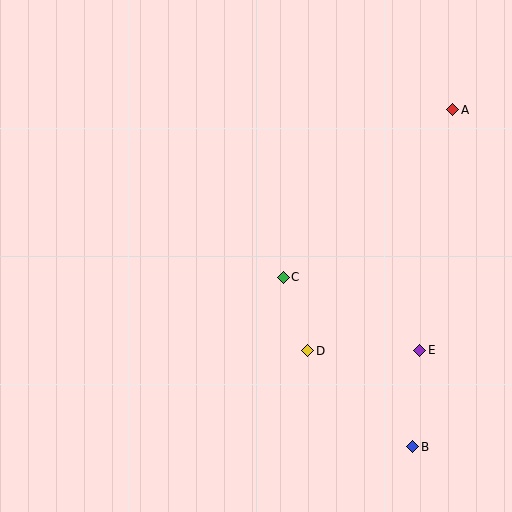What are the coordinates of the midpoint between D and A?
The midpoint between D and A is at (380, 230).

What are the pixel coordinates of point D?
Point D is at (307, 351).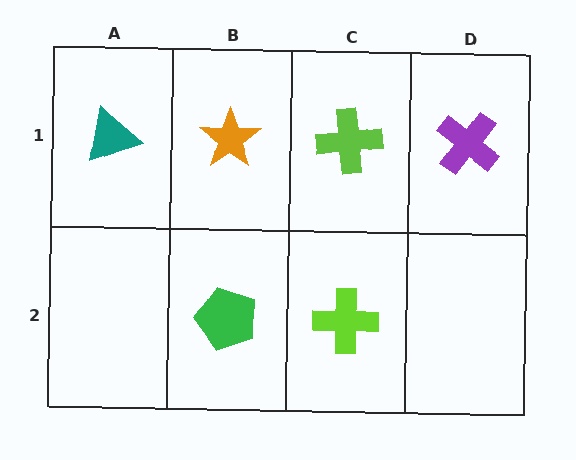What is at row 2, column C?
A lime cross.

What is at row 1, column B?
An orange star.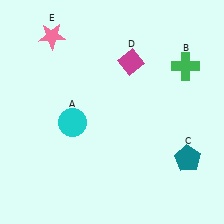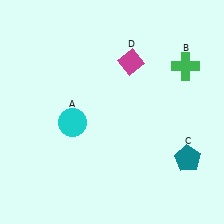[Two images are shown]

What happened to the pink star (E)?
The pink star (E) was removed in Image 2. It was in the top-left area of Image 1.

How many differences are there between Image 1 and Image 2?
There is 1 difference between the two images.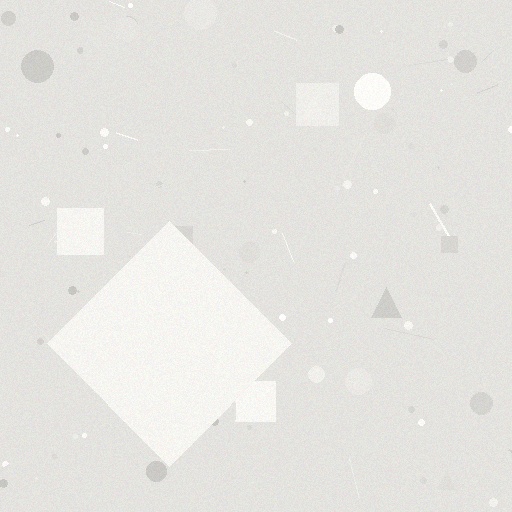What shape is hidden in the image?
A diamond is hidden in the image.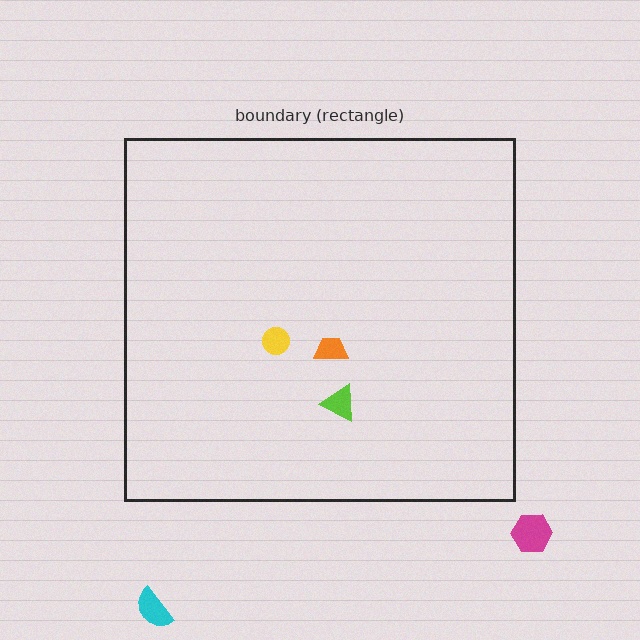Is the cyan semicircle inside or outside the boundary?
Outside.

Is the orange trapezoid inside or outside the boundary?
Inside.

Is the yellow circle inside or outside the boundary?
Inside.